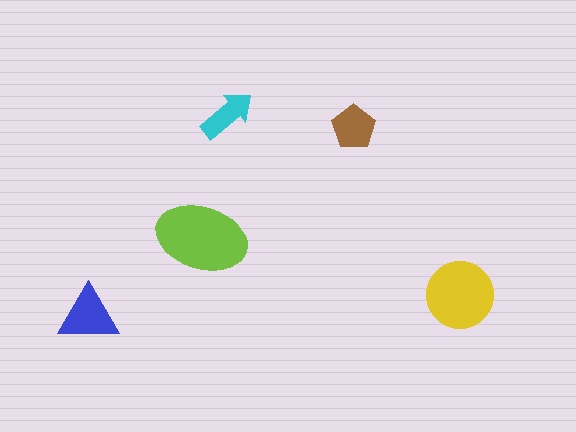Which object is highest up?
The cyan arrow is topmost.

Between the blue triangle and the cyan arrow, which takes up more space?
The blue triangle.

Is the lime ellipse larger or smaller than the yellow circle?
Larger.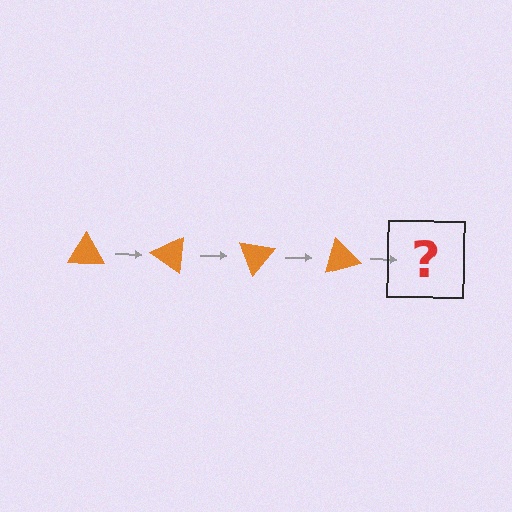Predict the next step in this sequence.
The next step is an orange triangle rotated 140 degrees.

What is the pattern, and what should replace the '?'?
The pattern is that the triangle rotates 35 degrees each step. The '?' should be an orange triangle rotated 140 degrees.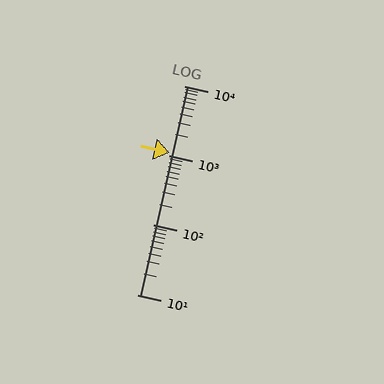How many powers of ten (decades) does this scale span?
The scale spans 3 decades, from 10 to 10000.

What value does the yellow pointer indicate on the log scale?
The pointer indicates approximately 1100.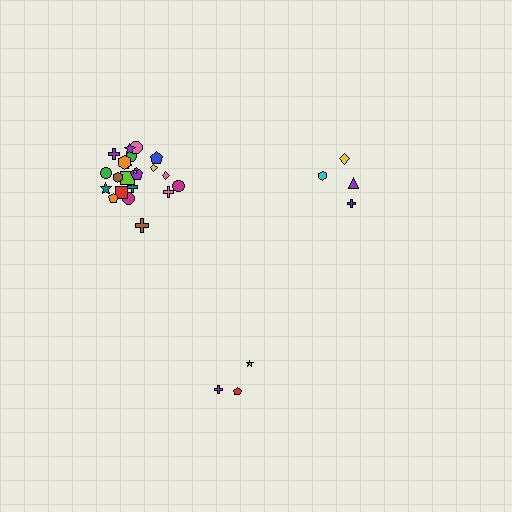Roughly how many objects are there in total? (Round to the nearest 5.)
Roughly 30 objects in total.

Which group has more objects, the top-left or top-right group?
The top-left group.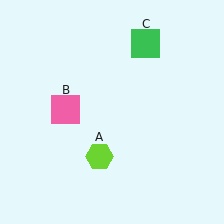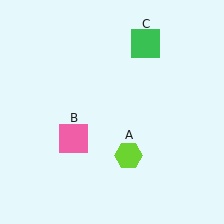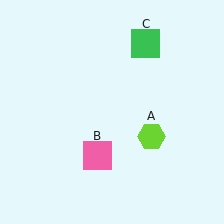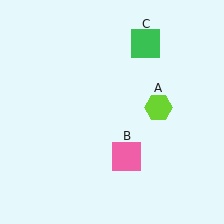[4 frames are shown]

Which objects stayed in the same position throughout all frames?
Green square (object C) remained stationary.